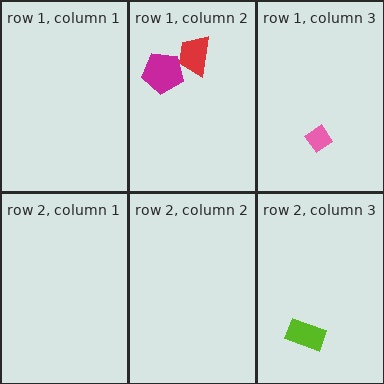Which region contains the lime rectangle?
The row 2, column 3 region.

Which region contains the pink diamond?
The row 1, column 3 region.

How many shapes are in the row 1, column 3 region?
1.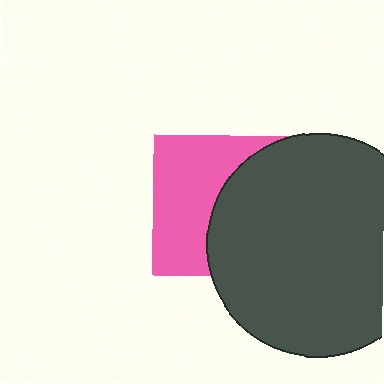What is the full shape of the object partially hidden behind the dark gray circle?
The partially hidden object is a pink square.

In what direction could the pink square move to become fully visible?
The pink square could move left. That would shift it out from behind the dark gray circle entirely.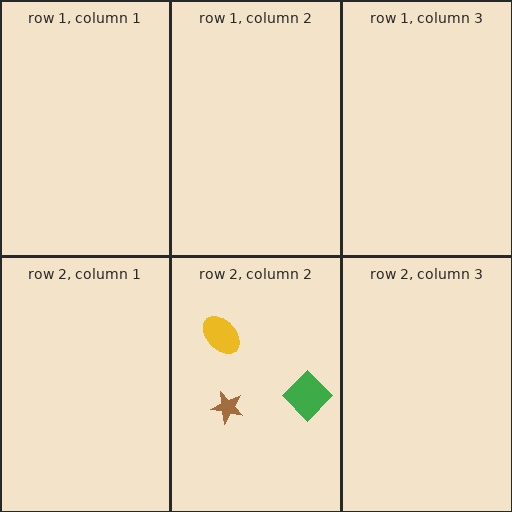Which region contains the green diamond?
The row 2, column 2 region.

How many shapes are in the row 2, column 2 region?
3.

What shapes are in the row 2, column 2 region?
The brown star, the green diamond, the yellow ellipse.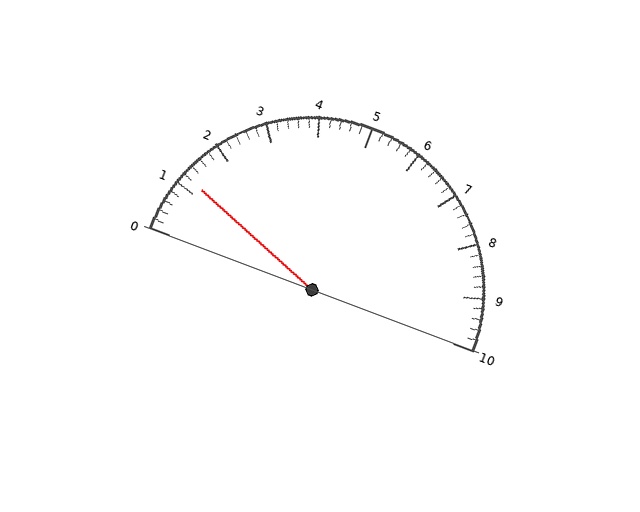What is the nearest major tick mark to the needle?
The nearest major tick mark is 1.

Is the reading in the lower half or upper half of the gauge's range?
The reading is in the lower half of the range (0 to 10).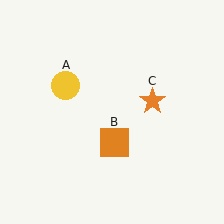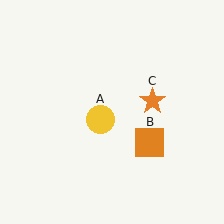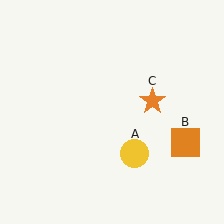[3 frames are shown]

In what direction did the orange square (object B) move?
The orange square (object B) moved right.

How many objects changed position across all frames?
2 objects changed position: yellow circle (object A), orange square (object B).